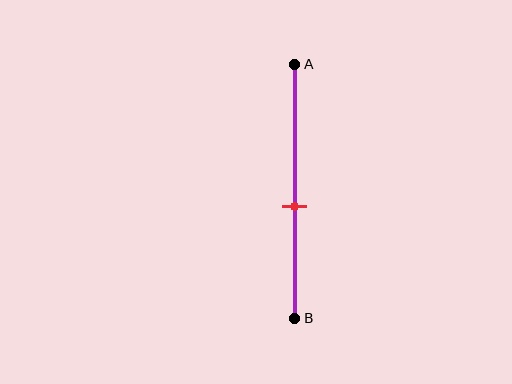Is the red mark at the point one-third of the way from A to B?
No, the mark is at about 55% from A, not at the 33% one-third point.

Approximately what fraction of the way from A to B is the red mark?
The red mark is approximately 55% of the way from A to B.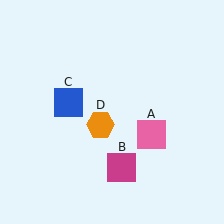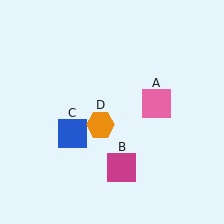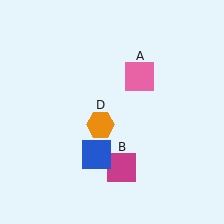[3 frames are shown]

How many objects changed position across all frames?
2 objects changed position: pink square (object A), blue square (object C).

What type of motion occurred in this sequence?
The pink square (object A), blue square (object C) rotated counterclockwise around the center of the scene.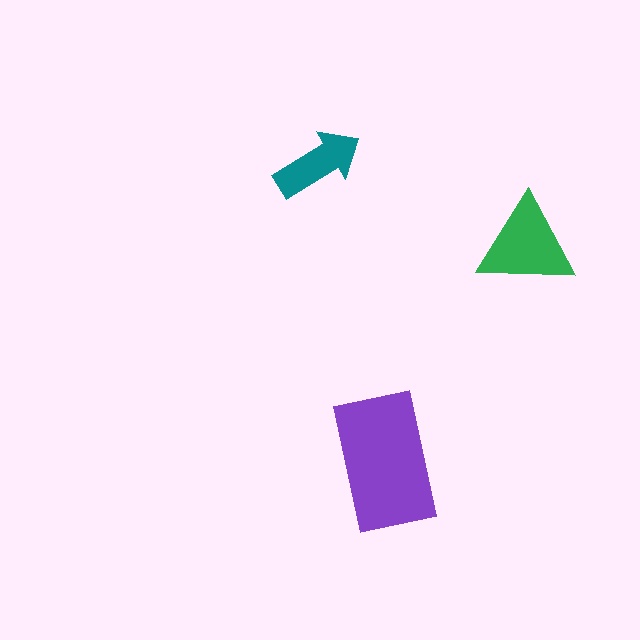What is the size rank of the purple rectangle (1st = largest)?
1st.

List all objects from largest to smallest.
The purple rectangle, the green triangle, the teal arrow.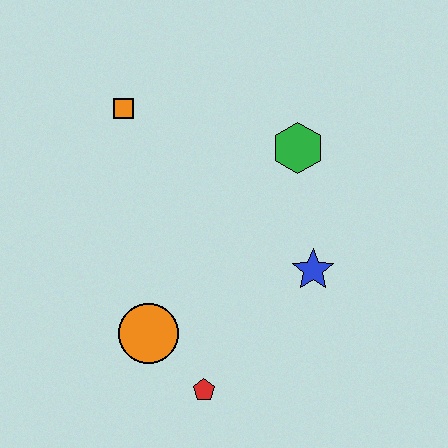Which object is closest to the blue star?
The green hexagon is closest to the blue star.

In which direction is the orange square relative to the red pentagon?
The orange square is above the red pentagon.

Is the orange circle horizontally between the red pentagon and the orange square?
Yes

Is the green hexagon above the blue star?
Yes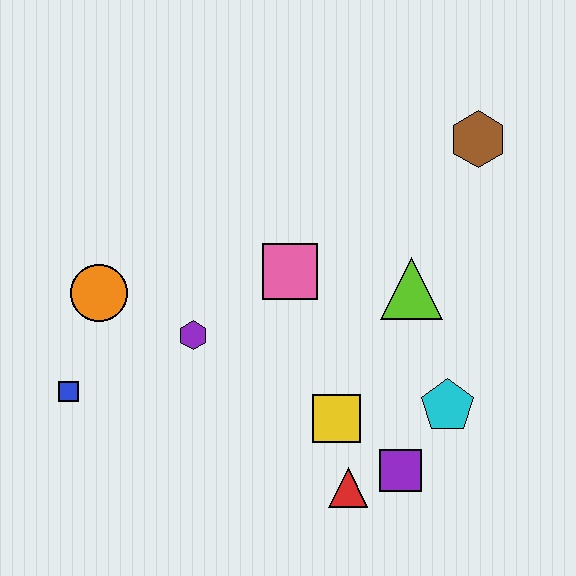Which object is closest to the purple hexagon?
The orange circle is closest to the purple hexagon.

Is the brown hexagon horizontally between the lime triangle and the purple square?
No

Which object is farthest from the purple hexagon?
The brown hexagon is farthest from the purple hexagon.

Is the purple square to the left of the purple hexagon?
No